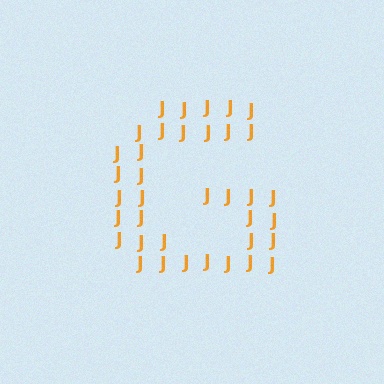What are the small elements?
The small elements are letter J's.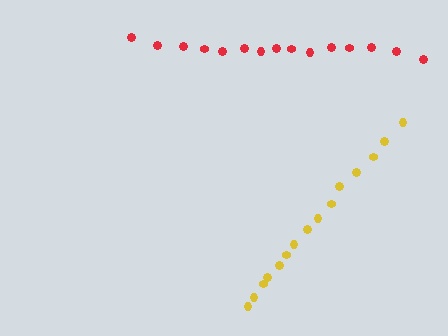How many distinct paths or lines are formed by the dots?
There are 2 distinct paths.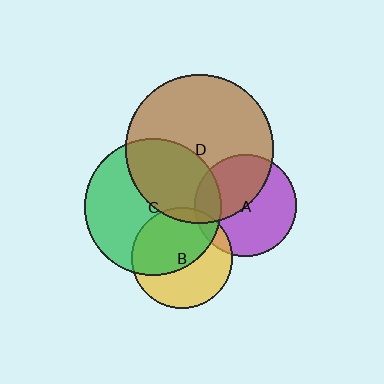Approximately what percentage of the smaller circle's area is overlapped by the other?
Approximately 40%.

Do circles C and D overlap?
Yes.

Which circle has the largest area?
Circle D (brown).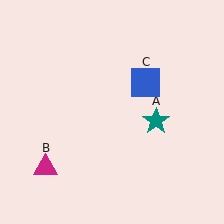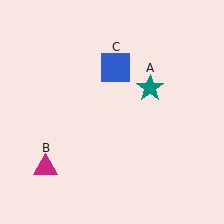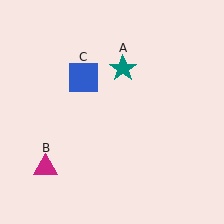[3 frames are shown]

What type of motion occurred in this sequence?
The teal star (object A), blue square (object C) rotated counterclockwise around the center of the scene.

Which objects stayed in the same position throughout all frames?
Magenta triangle (object B) remained stationary.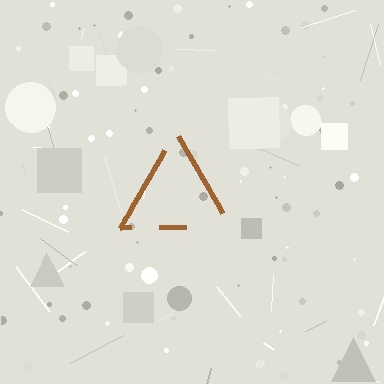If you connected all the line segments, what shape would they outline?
They would outline a triangle.